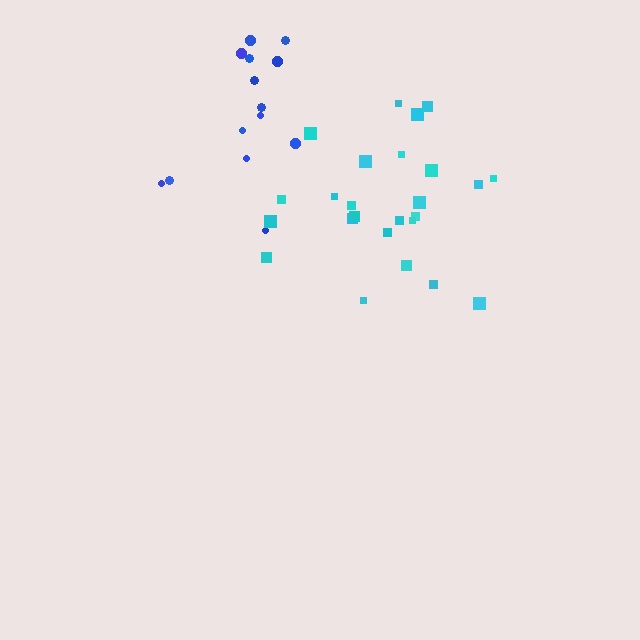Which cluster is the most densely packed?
Blue.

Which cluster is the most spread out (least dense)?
Cyan.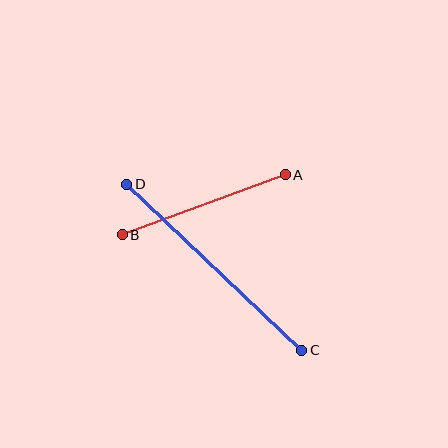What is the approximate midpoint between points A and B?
The midpoint is at approximately (204, 205) pixels.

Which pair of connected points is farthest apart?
Points C and D are farthest apart.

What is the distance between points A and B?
The distance is approximately 173 pixels.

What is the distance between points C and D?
The distance is approximately 241 pixels.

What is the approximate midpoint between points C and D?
The midpoint is at approximately (214, 267) pixels.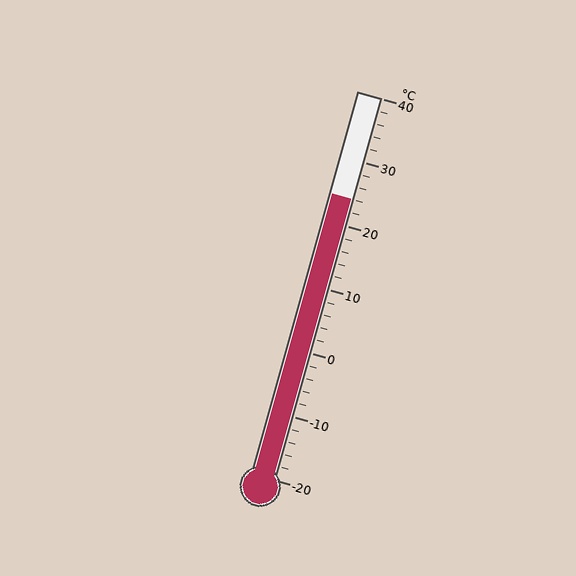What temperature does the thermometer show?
The thermometer shows approximately 24°C.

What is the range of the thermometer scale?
The thermometer scale ranges from -20°C to 40°C.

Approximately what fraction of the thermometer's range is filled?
The thermometer is filled to approximately 75% of its range.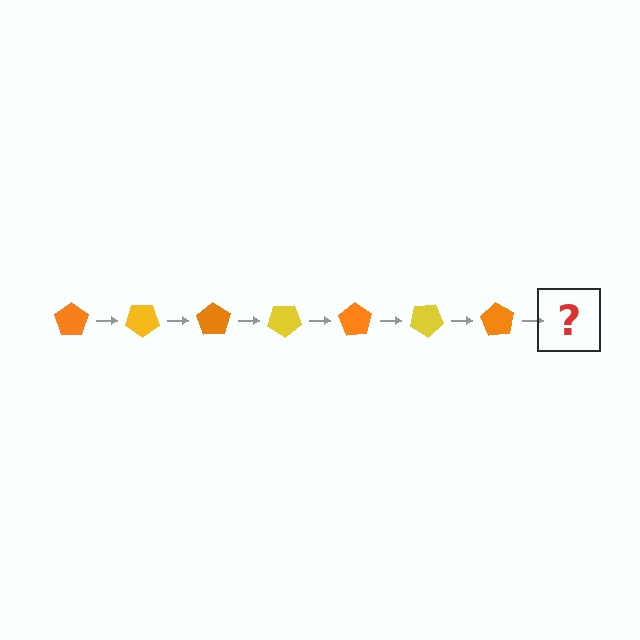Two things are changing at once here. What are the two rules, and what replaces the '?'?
The two rules are that it rotates 35 degrees each step and the color cycles through orange and yellow. The '?' should be a yellow pentagon, rotated 245 degrees from the start.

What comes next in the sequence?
The next element should be a yellow pentagon, rotated 245 degrees from the start.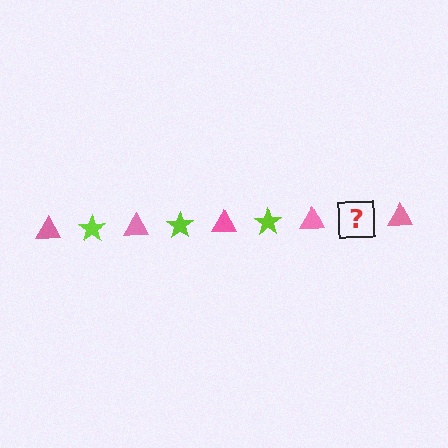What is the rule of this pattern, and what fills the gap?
The rule is that the pattern alternates between pink triangle and lime star. The gap should be filled with a lime star.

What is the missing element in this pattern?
The missing element is a lime star.